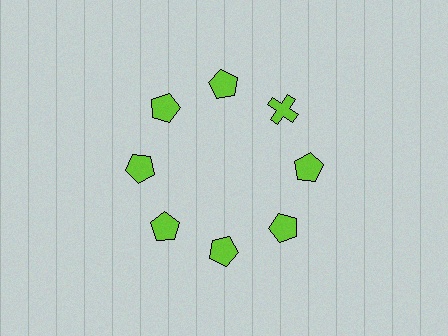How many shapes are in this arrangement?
There are 8 shapes arranged in a ring pattern.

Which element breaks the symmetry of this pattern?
The lime cross at roughly the 2 o'clock position breaks the symmetry. All other shapes are lime pentagons.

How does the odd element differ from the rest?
It has a different shape: cross instead of pentagon.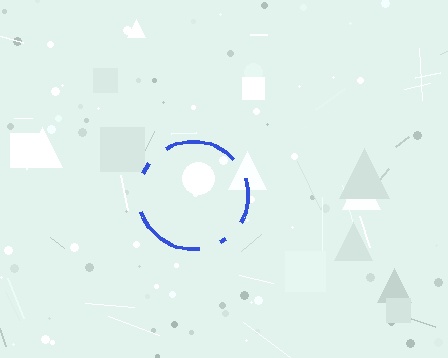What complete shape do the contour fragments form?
The contour fragments form a circle.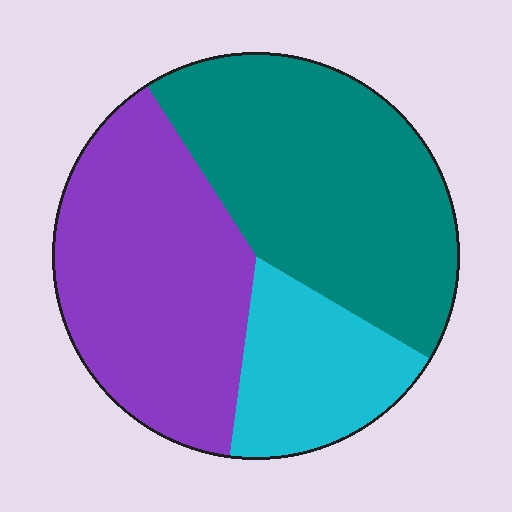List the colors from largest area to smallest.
From largest to smallest: teal, purple, cyan.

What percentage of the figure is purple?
Purple covers roughly 40% of the figure.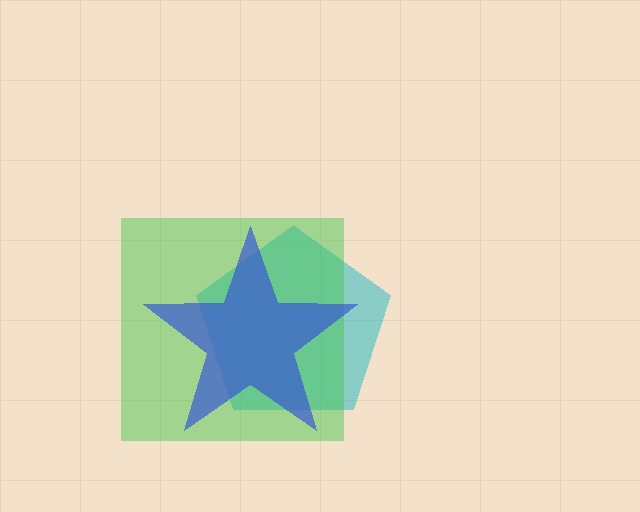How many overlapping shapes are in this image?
There are 3 overlapping shapes in the image.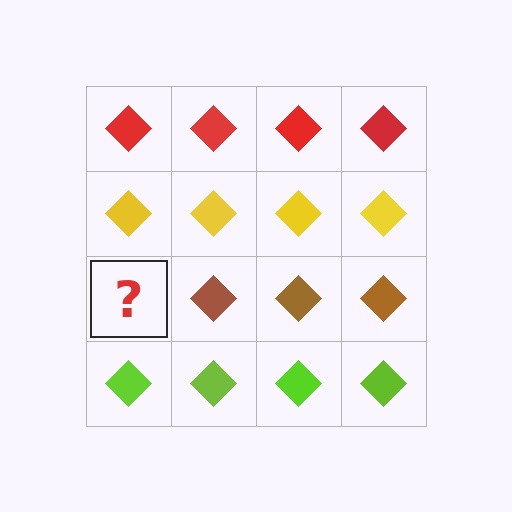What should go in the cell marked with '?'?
The missing cell should contain a brown diamond.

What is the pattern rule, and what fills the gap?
The rule is that each row has a consistent color. The gap should be filled with a brown diamond.